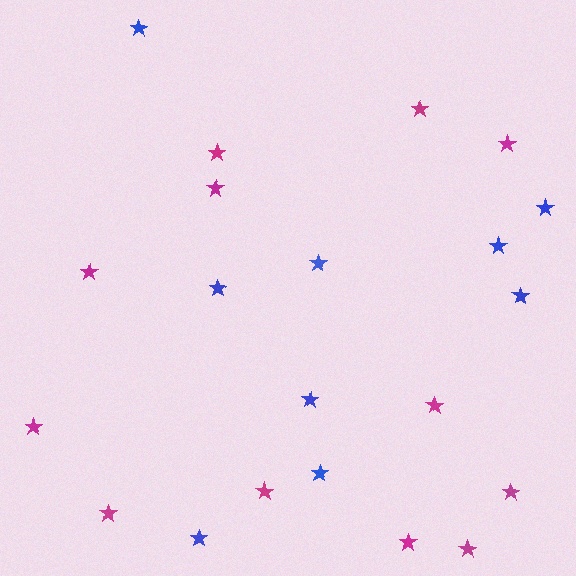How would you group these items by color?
There are 2 groups: one group of blue stars (9) and one group of magenta stars (12).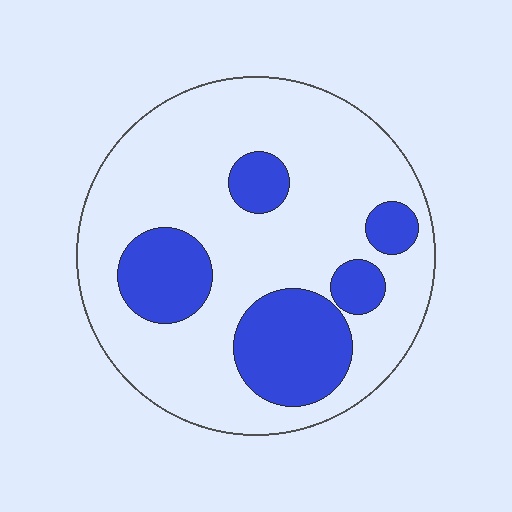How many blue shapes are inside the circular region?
5.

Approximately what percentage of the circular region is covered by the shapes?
Approximately 25%.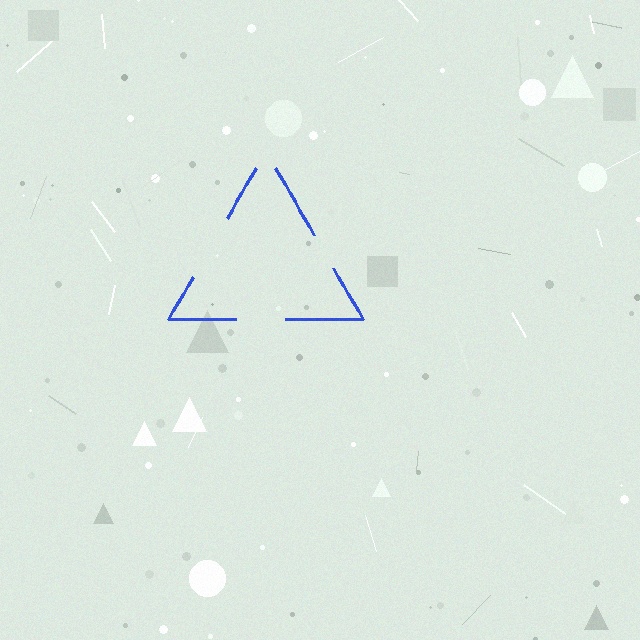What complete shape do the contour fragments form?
The contour fragments form a triangle.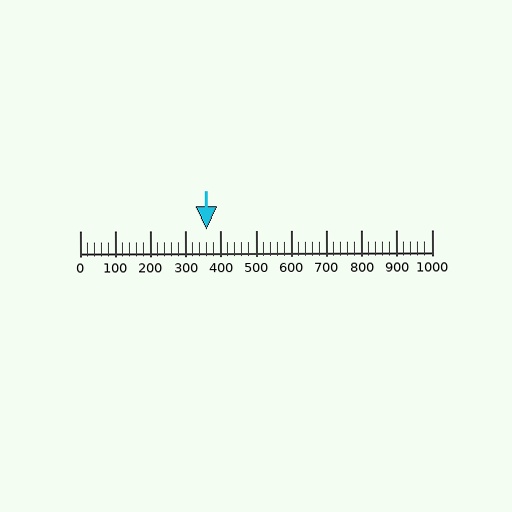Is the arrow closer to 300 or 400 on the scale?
The arrow is closer to 400.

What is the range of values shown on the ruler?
The ruler shows values from 0 to 1000.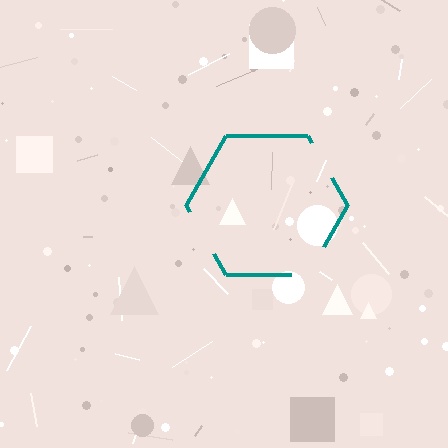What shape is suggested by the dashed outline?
The dashed outline suggests a hexagon.